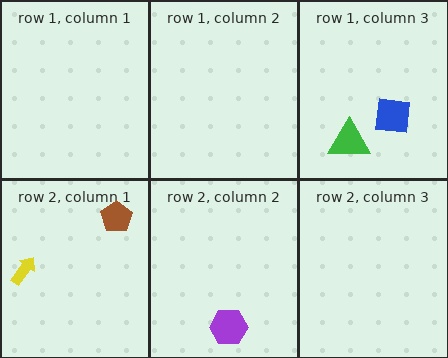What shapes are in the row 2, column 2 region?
The purple hexagon.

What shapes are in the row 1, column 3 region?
The green triangle, the blue square.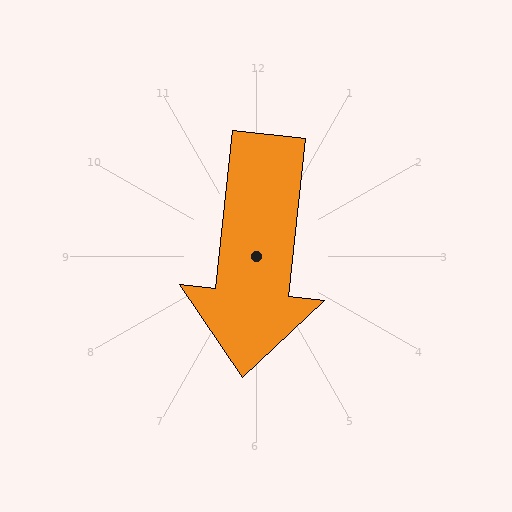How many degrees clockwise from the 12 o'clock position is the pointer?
Approximately 186 degrees.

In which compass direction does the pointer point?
South.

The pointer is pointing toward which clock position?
Roughly 6 o'clock.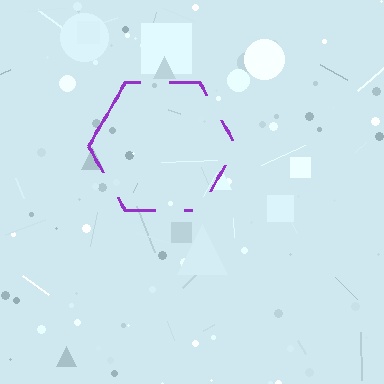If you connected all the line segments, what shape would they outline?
They would outline a hexagon.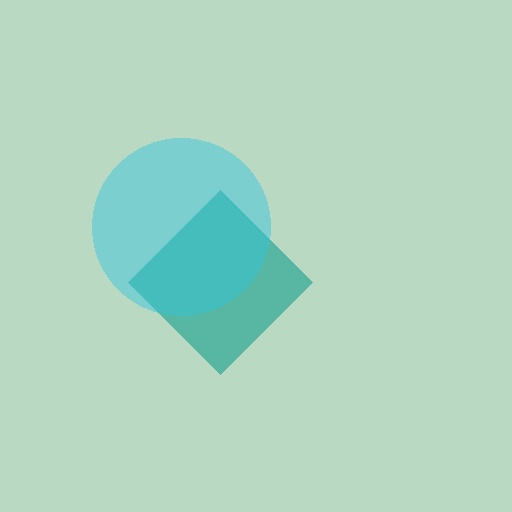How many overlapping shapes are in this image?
There are 2 overlapping shapes in the image.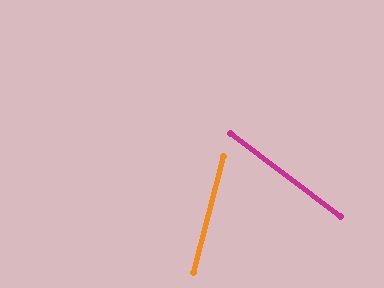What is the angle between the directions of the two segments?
Approximately 67 degrees.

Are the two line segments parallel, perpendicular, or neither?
Neither parallel nor perpendicular — they differ by about 67°.